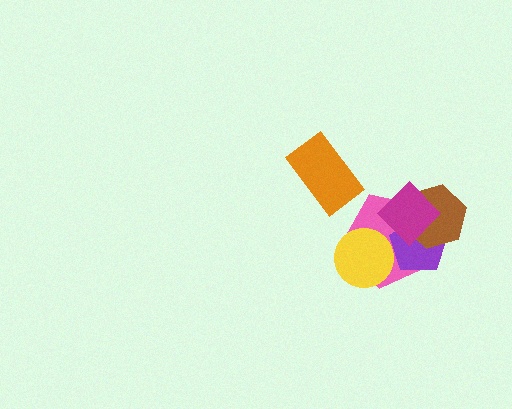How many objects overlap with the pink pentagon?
4 objects overlap with the pink pentagon.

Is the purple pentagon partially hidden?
Yes, it is partially covered by another shape.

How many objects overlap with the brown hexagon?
3 objects overlap with the brown hexagon.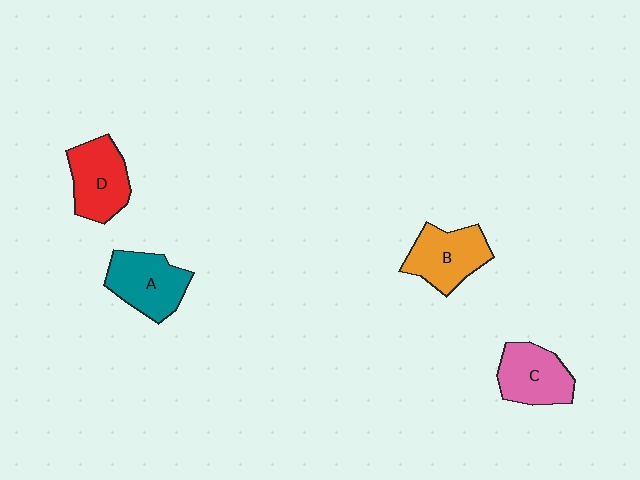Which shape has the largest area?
Shape A (teal).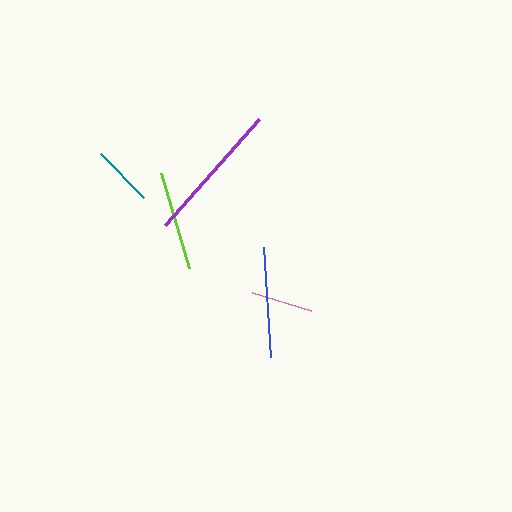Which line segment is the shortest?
The teal line is the shortest at approximately 61 pixels.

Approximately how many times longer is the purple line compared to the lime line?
The purple line is approximately 1.4 times the length of the lime line.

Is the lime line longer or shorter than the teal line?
The lime line is longer than the teal line.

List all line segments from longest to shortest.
From longest to shortest: purple, blue, lime, pink, teal.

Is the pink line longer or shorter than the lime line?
The lime line is longer than the pink line.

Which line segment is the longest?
The purple line is the longest at approximately 142 pixels.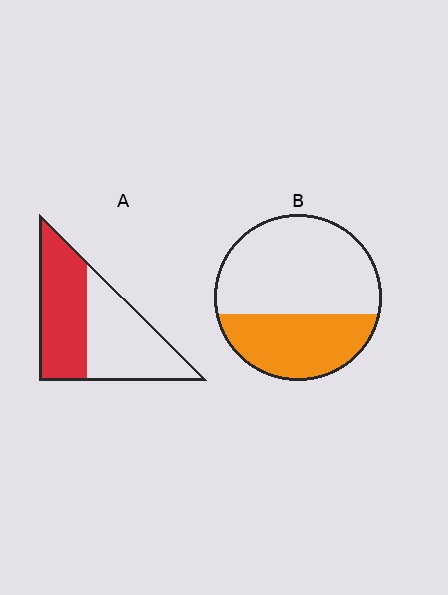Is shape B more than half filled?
No.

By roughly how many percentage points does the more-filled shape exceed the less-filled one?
By roughly 10 percentage points (A over B).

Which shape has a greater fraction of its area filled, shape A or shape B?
Shape A.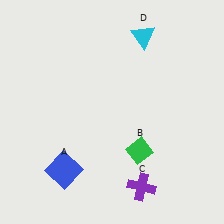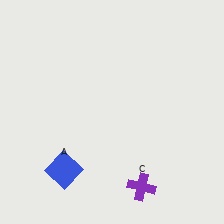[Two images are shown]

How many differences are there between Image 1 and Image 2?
There are 2 differences between the two images.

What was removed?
The green diamond (B), the cyan triangle (D) were removed in Image 2.